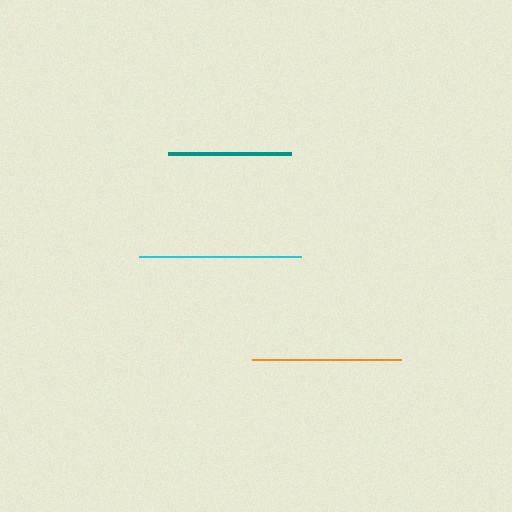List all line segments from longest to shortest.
From longest to shortest: cyan, orange, teal.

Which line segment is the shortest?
The teal line is the shortest at approximately 123 pixels.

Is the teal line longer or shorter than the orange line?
The orange line is longer than the teal line.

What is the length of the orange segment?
The orange segment is approximately 149 pixels long.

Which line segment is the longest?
The cyan line is the longest at approximately 162 pixels.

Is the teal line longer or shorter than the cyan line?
The cyan line is longer than the teal line.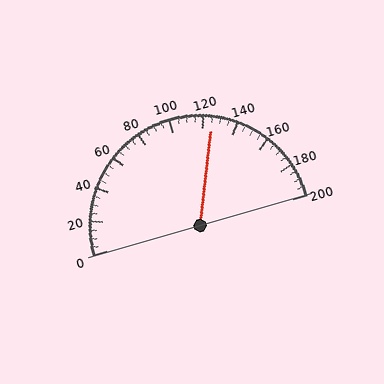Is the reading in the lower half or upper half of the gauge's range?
The reading is in the upper half of the range (0 to 200).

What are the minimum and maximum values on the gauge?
The gauge ranges from 0 to 200.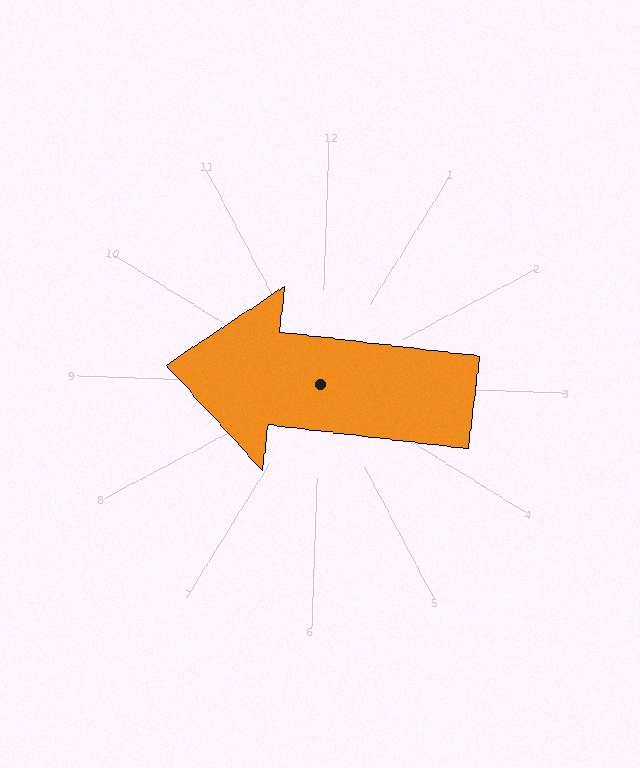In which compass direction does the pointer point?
West.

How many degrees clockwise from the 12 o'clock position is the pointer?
Approximately 275 degrees.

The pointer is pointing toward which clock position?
Roughly 9 o'clock.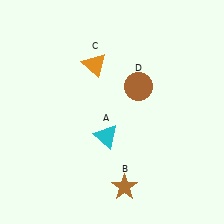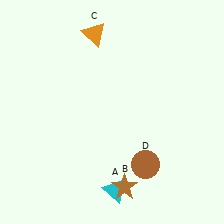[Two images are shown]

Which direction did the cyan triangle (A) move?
The cyan triangle (A) moved down.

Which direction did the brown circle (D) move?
The brown circle (D) moved down.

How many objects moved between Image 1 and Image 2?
3 objects moved between the two images.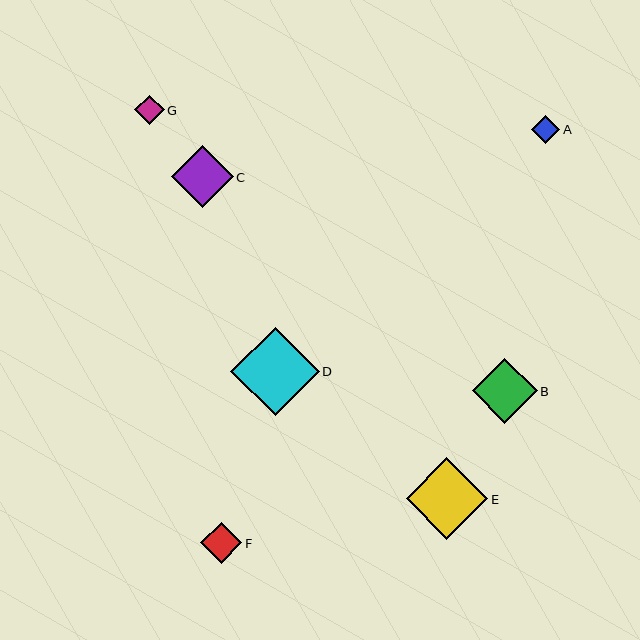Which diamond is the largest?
Diamond D is the largest with a size of approximately 89 pixels.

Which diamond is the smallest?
Diamond A is the smallest with a size of approximately 28 pixels.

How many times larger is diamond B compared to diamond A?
Diamond B is approximately 2.3 times the size of diamond A.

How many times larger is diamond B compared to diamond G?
Diamond B is approximately 2.2 times the size of diamond G.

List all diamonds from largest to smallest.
From largest to smallest: D, E, B, C, F, G, A.